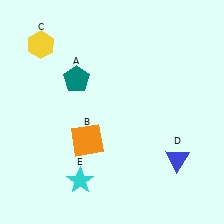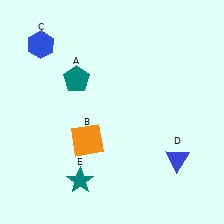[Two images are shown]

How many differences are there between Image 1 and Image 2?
There are 2 differences between the two images.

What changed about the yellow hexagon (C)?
In Image 1, C is yellow. In Image 2, it changed to blue.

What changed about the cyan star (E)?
In Image 1, E is cyan. In Image 2, it changed to teal.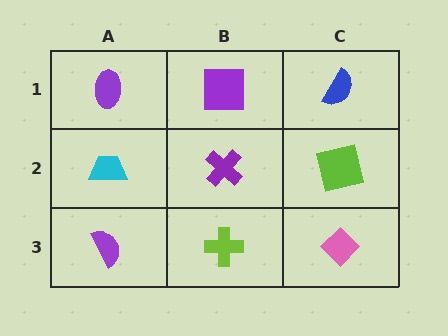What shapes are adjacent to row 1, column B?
A purple cross (row 2, column B), a purple ellipse (row 1, column A), a blue semicircle (row 1, column C).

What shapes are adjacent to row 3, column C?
A lime square (row 2, column C), a lime cross (row 3, column B).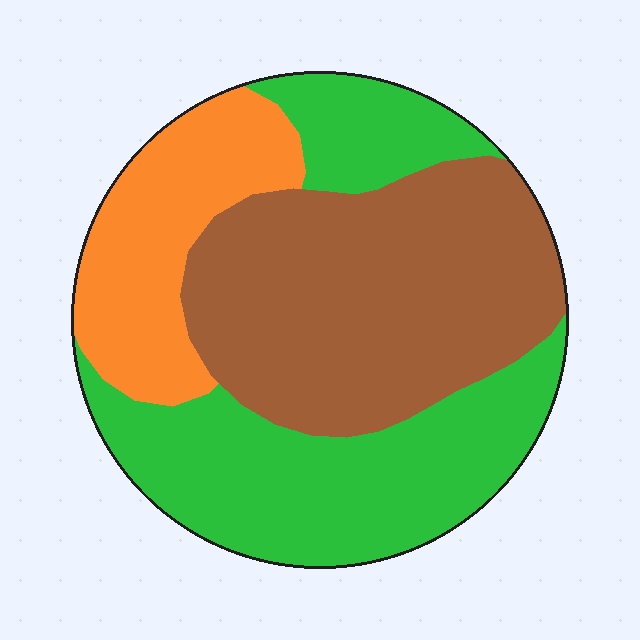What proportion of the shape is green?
Green covers 40% of the shape.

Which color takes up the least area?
Orange, at roughly 20%.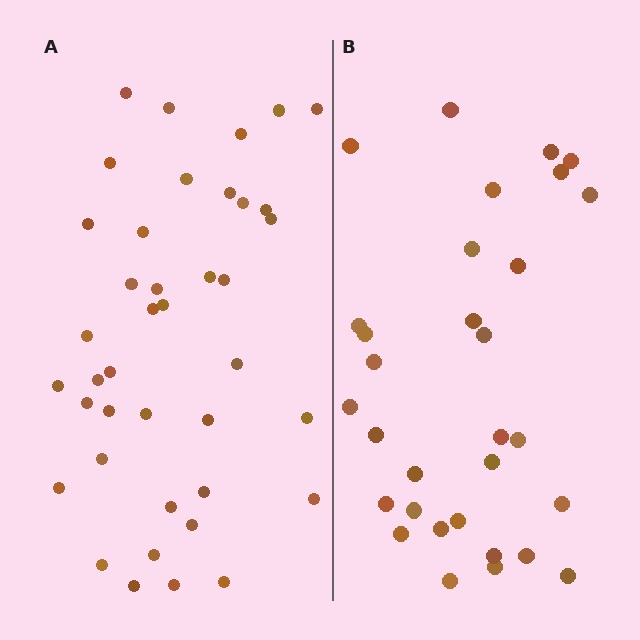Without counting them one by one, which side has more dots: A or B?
Region A (the left region) has more dots.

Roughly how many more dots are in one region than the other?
Region A has roughly 8 or so more dots than region B.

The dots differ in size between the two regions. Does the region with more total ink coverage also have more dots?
No. Region B has more total ink coverage because its dots are larger, but region A actually contains more individual dots. Total area can be misleading — the number of items is what matters here.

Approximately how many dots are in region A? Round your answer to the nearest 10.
About 40 dots.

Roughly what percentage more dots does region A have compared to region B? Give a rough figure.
About 30% more.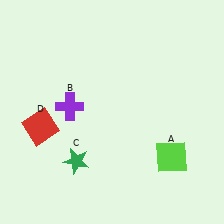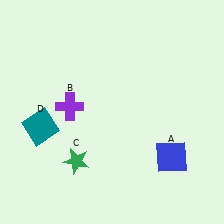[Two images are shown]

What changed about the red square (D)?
In Image 1, D is red. In Image 2, it changed to teal.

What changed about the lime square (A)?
In Image 1, A is lime. In Image 2, it changed to blue.